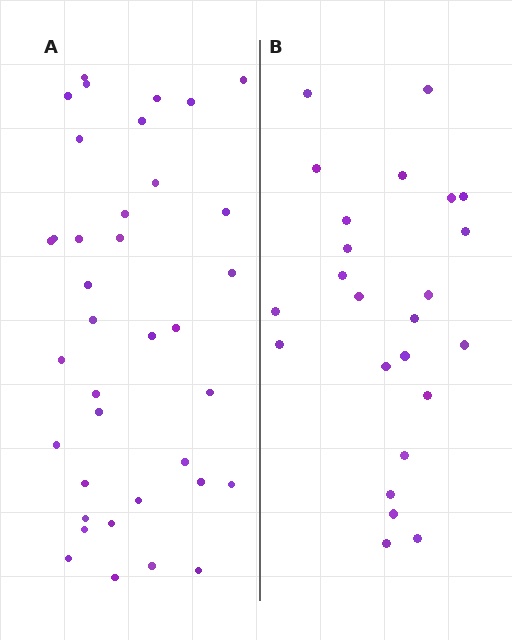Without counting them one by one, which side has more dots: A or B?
Region A (the left region) has more dots.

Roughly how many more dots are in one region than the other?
Region A has approximately 15 more dots than region B.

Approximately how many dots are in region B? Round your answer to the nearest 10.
About 20 dots. (The exact count is 24, which rounds to 20.)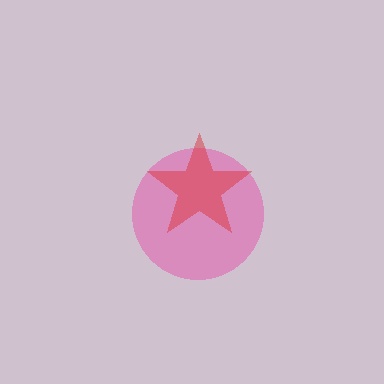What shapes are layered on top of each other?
The layered shapes are: a pink circle, a red star.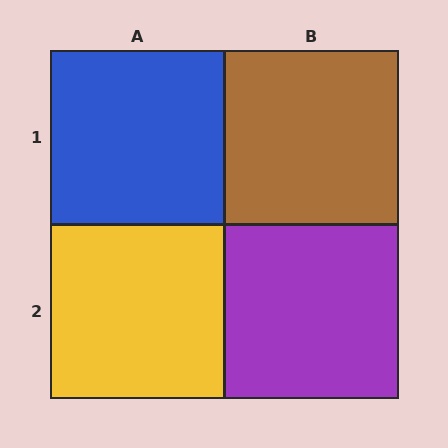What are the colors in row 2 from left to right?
Yellow, purple.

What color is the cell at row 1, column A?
Blue.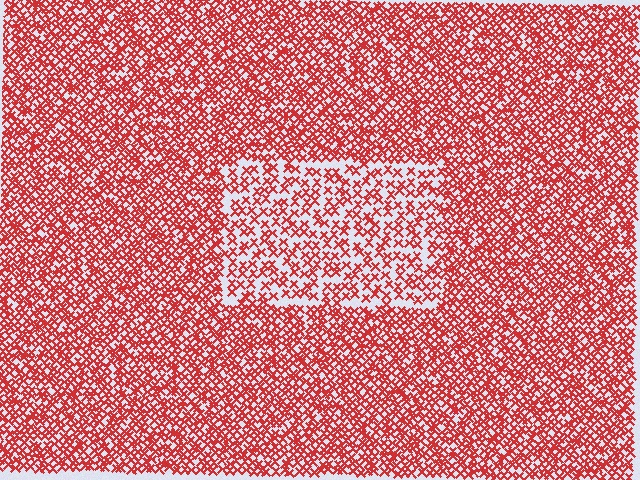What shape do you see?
I see a rectangle.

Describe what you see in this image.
The image contains small red elements arranged at two different densities. A rectangle-shaped region is visible where the elements are less densely packed than the surrounding area.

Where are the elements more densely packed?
The elements are more densely packed outside the rectangle boundary.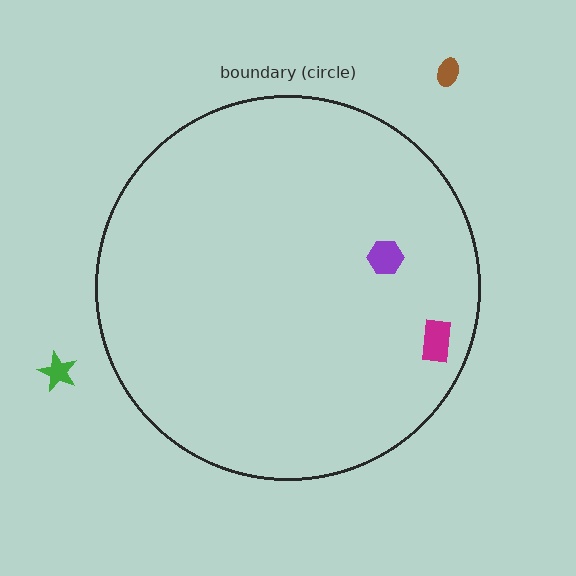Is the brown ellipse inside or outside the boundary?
Outside.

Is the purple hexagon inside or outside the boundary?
Inside.